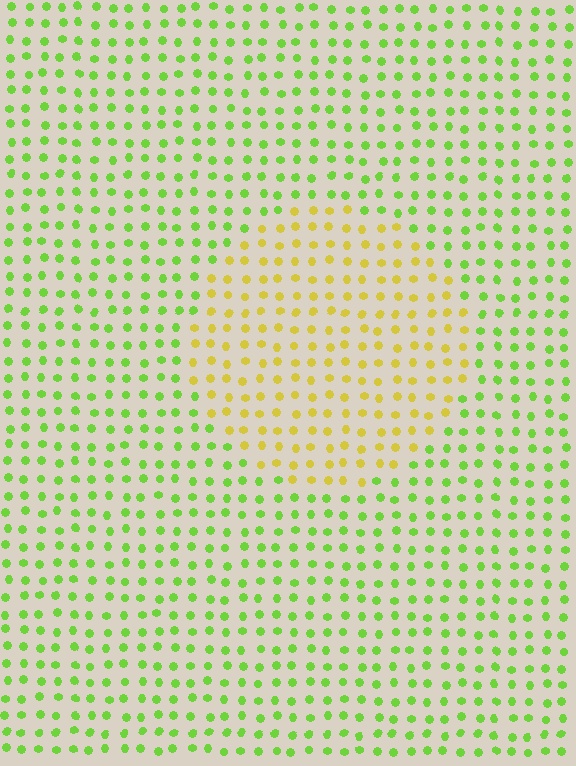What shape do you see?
I see a circle.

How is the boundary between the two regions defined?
The boundary is defined purely by a slight shift in hue (about 46 degrees). Spacing, size, and orientation are identical on both sides.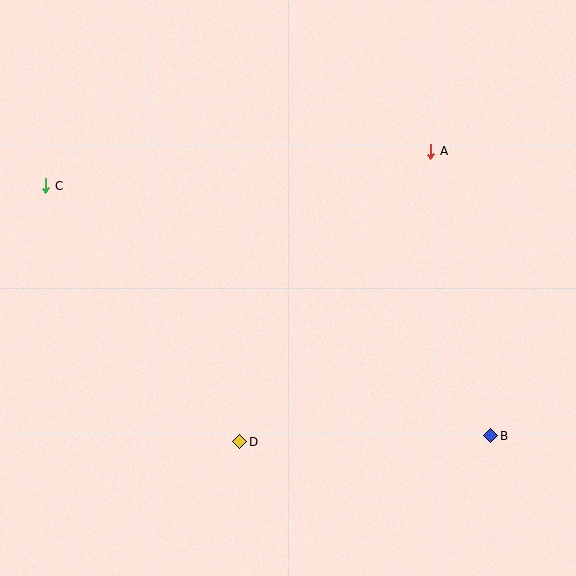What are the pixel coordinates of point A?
Point A is at (431, 151).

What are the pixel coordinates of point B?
Point B is at (491, 436).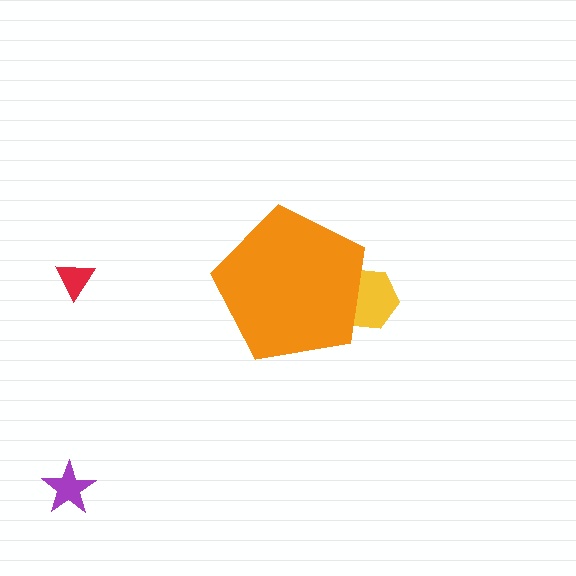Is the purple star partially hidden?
No, the purple star is fully visible.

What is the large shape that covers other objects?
An orange pentagon.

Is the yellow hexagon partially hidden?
Yes, the yellow hexagon is partially hidden behind the orange pentagon.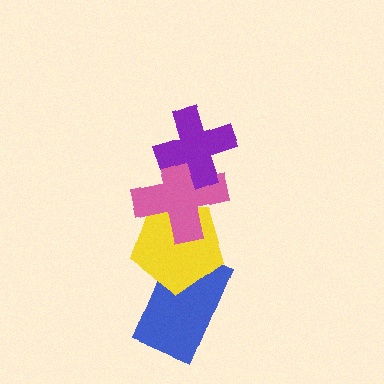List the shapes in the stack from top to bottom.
From top to bottom: the purple cross, the pink cross, the yellow pentagon, the blue rectangle.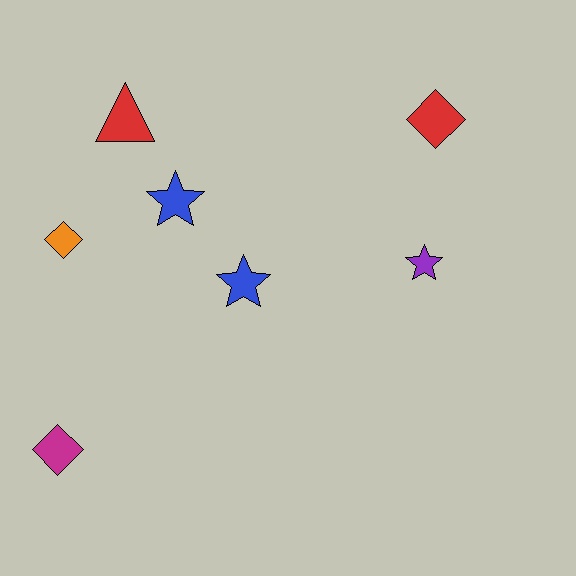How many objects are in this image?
There are 7 objects.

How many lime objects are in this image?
There are no lime objects.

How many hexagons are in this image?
There are no hexagons.